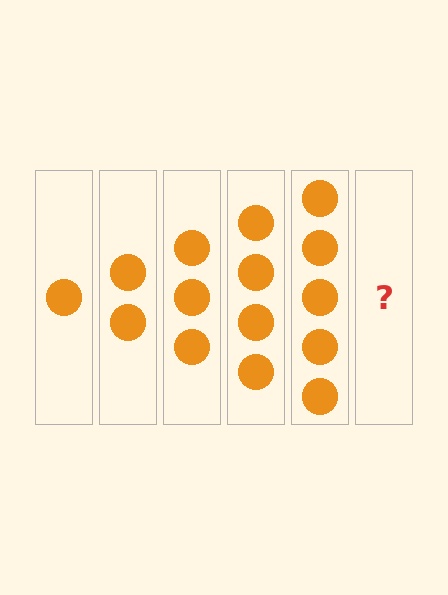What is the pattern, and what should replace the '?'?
The pattern is that each step adds one more circle. The '?' should be 6 circles.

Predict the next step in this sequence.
The next step is 6 circles.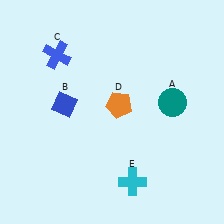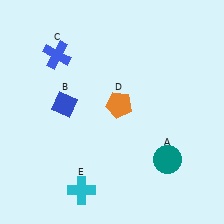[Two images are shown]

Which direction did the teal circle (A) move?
The teal circle (A) moved down.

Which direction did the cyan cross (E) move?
The cyan cross (E) moved left.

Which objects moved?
The objects that moved are: the teal circle (A), the cyan cross (E).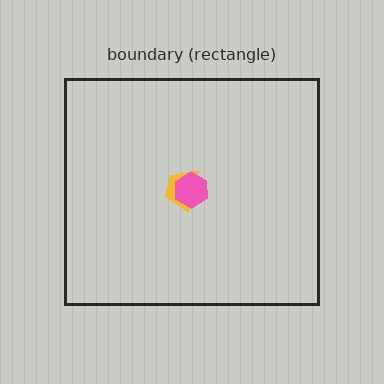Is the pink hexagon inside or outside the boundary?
Inside.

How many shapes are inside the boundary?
2 inside, 0 outside.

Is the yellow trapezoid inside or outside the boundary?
Inside.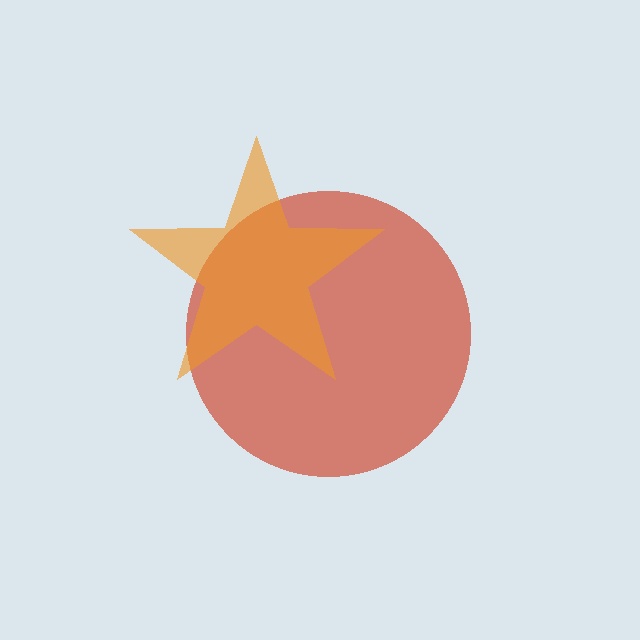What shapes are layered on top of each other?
The layered shapes are: a red circle, an orange star.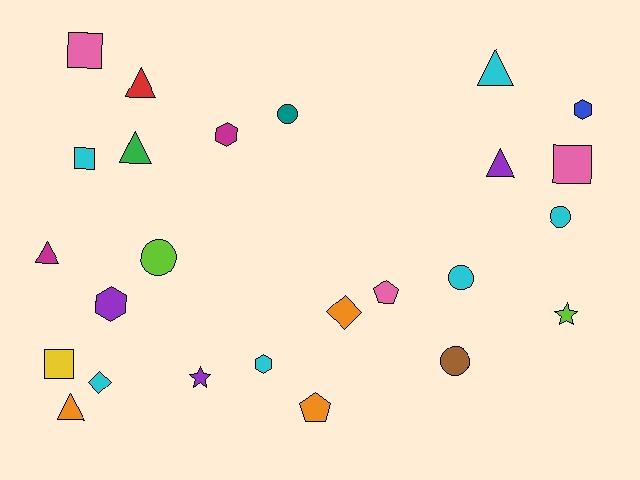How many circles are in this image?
There are 5 circles.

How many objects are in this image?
There are 25 objects.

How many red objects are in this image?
There is 1 red object.